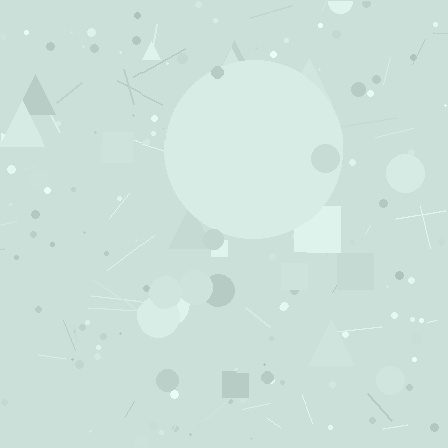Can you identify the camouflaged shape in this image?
The camouflaged shape is a circle.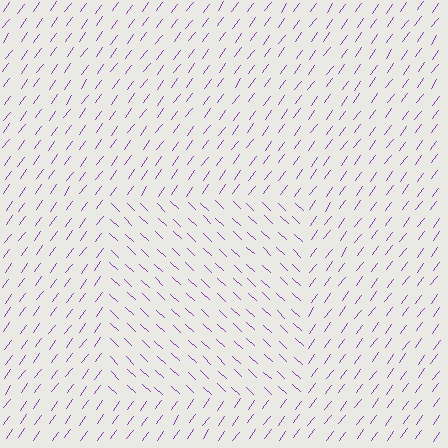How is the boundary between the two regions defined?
The boundary is defined purely by a change in line orientation (approximately 83 degrees difference). All lines are the same color and thickness.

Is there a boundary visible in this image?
Yes, there is a texture boundary formed by a change in line orientation.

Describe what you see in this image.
The image is filled with small purple line segments. A rectangle region in the image has lines oriented differently from the surrounding lines, creating a visible texture boundary.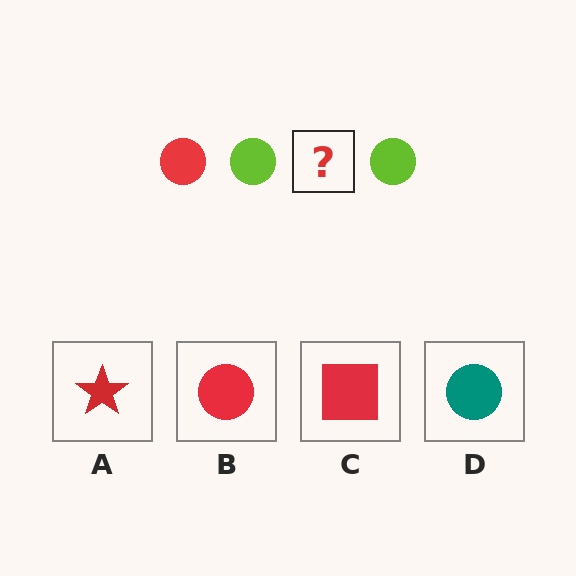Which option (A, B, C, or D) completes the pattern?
B.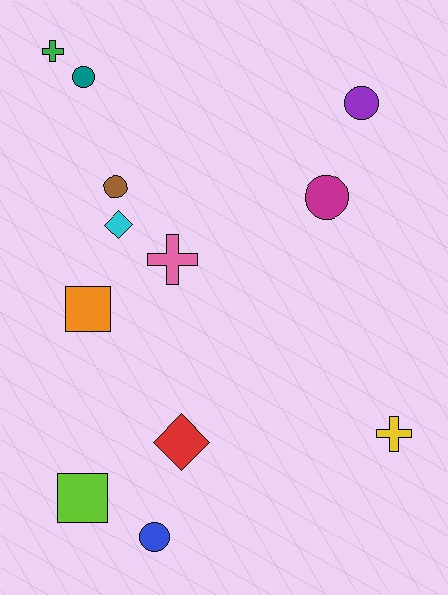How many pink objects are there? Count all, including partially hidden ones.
There is 1 pink object.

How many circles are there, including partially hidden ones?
There are 5 circles.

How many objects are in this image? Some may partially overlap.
There are 12 objects.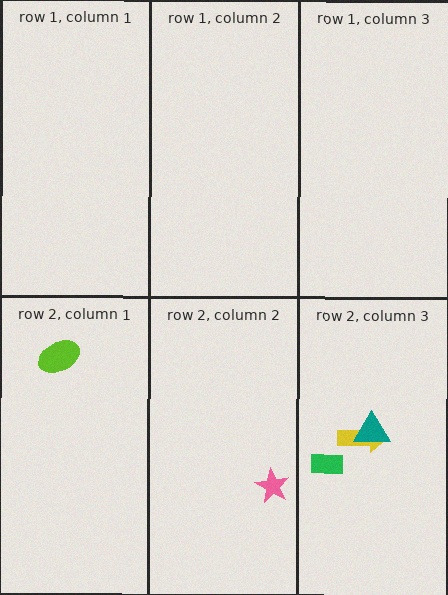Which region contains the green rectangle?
The row 2, column 3 region.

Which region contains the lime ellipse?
The row 2, column 1 region.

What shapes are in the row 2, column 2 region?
The pink star.